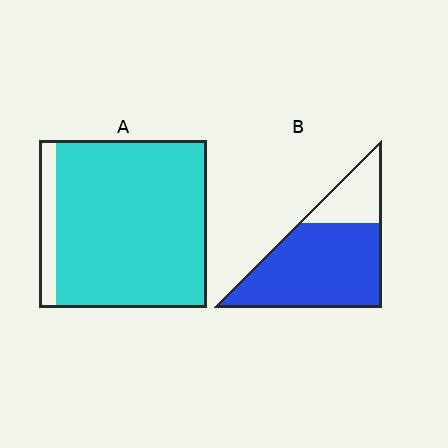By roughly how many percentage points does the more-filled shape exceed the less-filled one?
By roughly 15 percentage points (A over B).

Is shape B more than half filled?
Yes.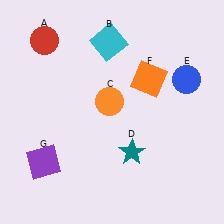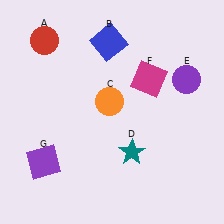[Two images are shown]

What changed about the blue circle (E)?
In Image 1, E is blue. In Image 2, it changed to purple.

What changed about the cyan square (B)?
In Image 1, B is cyan. In Image 2, it changed to blue.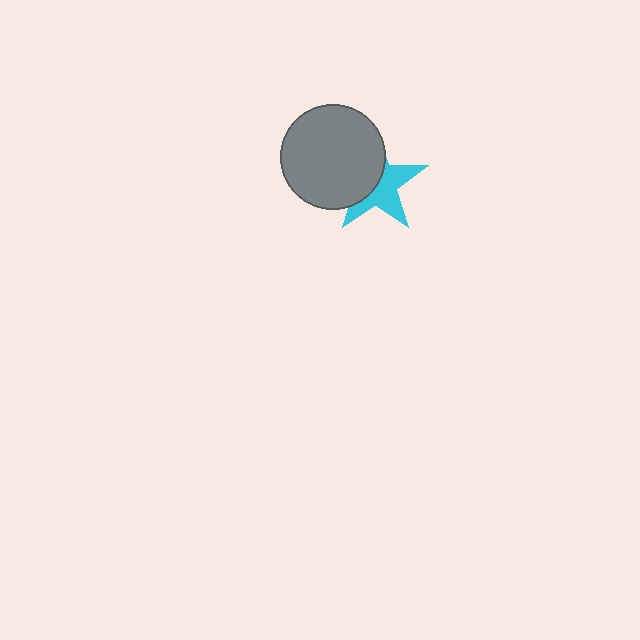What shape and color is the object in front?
The object in front is a gray circle.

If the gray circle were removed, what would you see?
You would see the complete cyan star.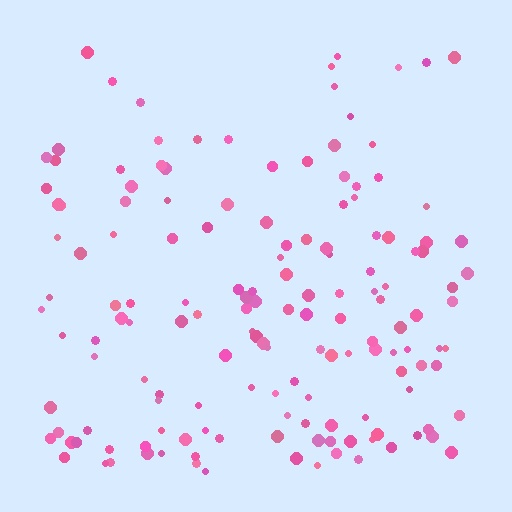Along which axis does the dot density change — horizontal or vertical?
Vertical.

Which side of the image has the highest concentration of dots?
The bottom.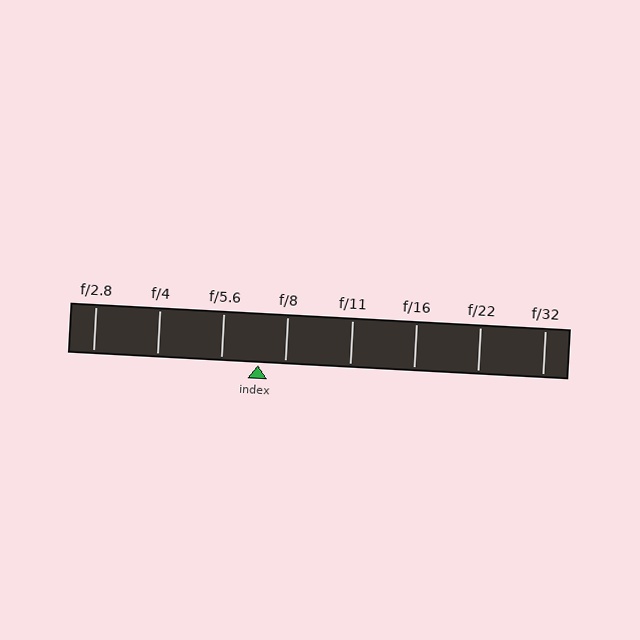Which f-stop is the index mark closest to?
The index mark is closest to f/8.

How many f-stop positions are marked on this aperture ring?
There are 8 f-stop positions marked.